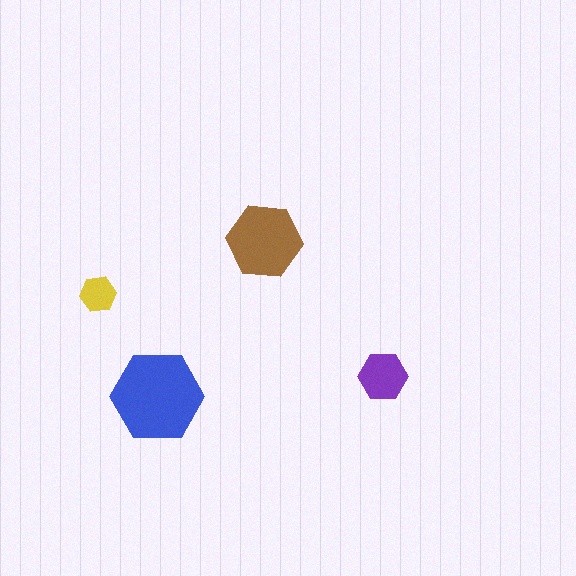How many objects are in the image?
There are 4 objects in the image.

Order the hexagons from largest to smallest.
the blue one, the brown one, the purple one, the yellow one.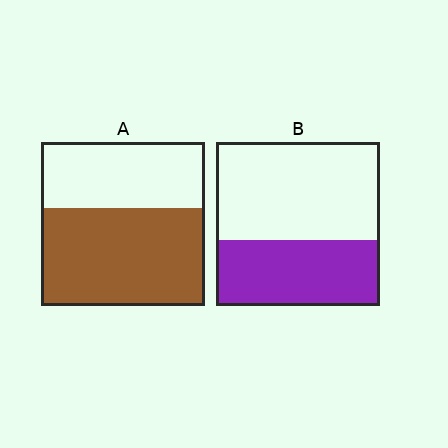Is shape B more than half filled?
No.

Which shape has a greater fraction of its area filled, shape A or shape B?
Shape A.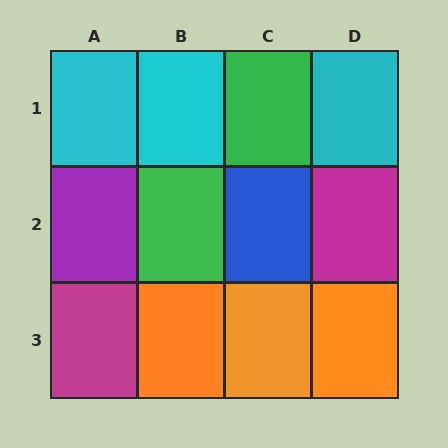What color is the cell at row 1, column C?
Green.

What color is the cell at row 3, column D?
Orange.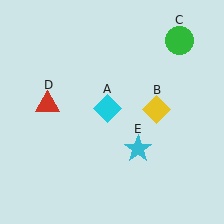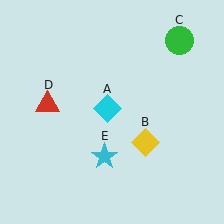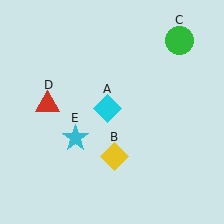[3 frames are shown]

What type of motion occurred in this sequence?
The yellow diamond (object B), cyan star (object E) rotated clockwise around the center of the scene.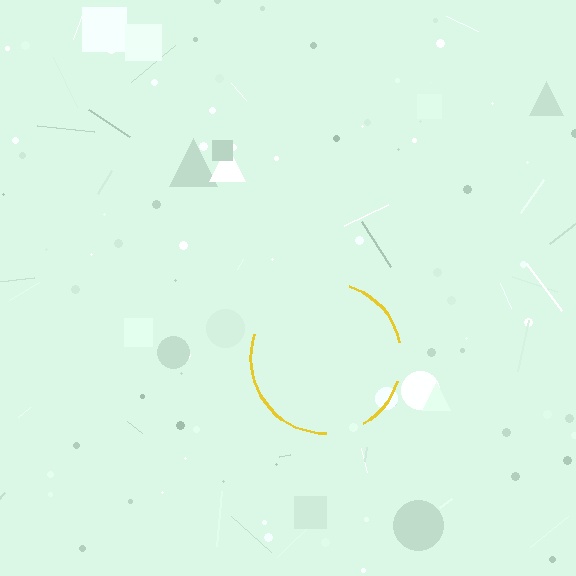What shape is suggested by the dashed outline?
The dashed outline suggests a circle.